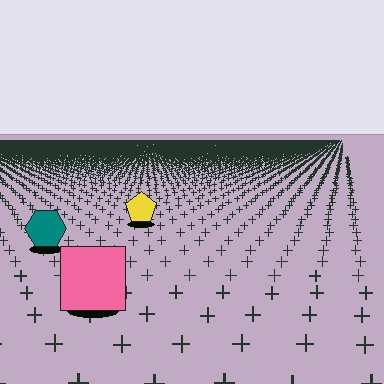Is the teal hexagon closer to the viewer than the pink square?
No. The pink square is closer — you can tell from the texture gradient: the ground texture is coarser near it.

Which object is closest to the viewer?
The pink square is closest. The texture marks near it are larger and more spread out.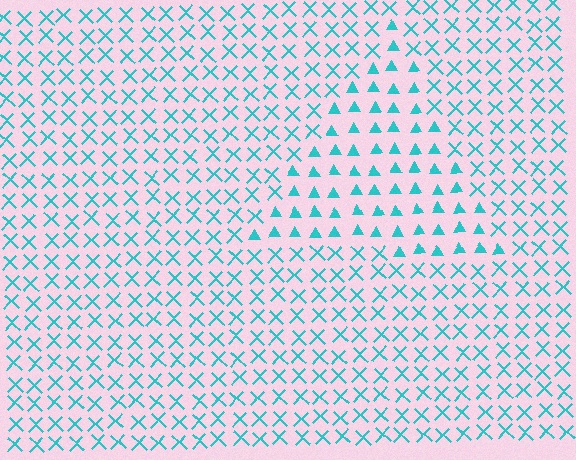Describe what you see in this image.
The image is filled with small cyan elements arranged in a uniform grid. A triangle-shaped region contains triangles, while the surrounding area contains X marks. The boundary is defined purely by the change in element shape.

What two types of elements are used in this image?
The image uses triangles inside the triangle region and X marks outside it.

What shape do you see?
I see a triangle.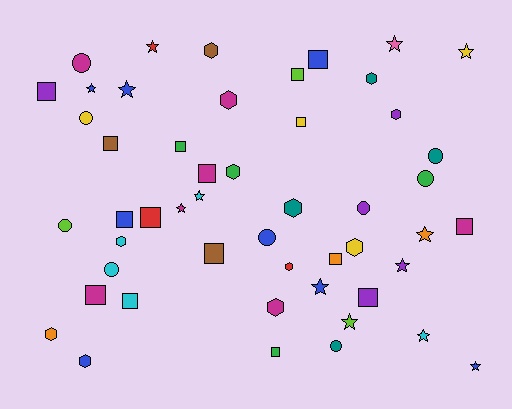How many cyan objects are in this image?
There are 5 cyan objects.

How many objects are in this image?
There are 50 objects.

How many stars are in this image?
There are 13 stars.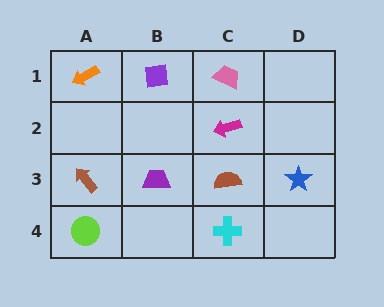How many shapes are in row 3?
4 shapes.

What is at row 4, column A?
A lime circle.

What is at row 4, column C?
A cyan cross.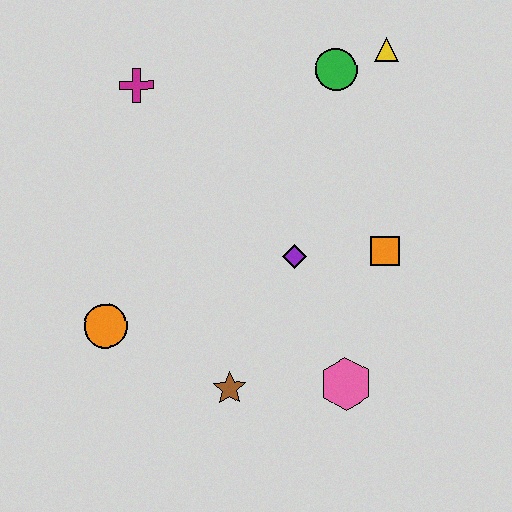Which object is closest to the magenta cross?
The green circle is closest to the magenta cross.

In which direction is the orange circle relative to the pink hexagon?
The orange circle is to the left of the pink hexagon.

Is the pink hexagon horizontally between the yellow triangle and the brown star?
Yes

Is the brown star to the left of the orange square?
Yes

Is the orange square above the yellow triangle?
No